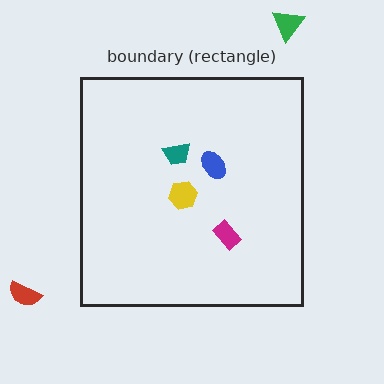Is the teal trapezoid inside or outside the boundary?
Inside.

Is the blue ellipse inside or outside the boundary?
Inside.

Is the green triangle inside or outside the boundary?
Outside.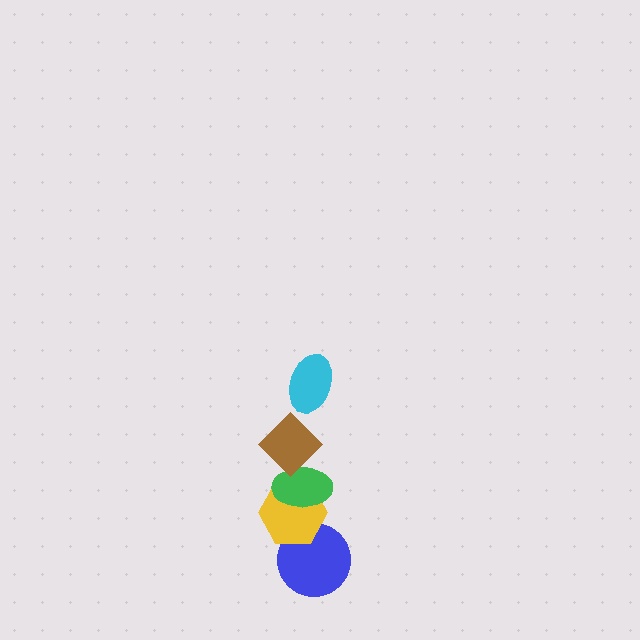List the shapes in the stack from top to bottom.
From top to bottom: the cyan ellipse, the brown diamond, the green ellipse, the yellow hexagon, the blue circle.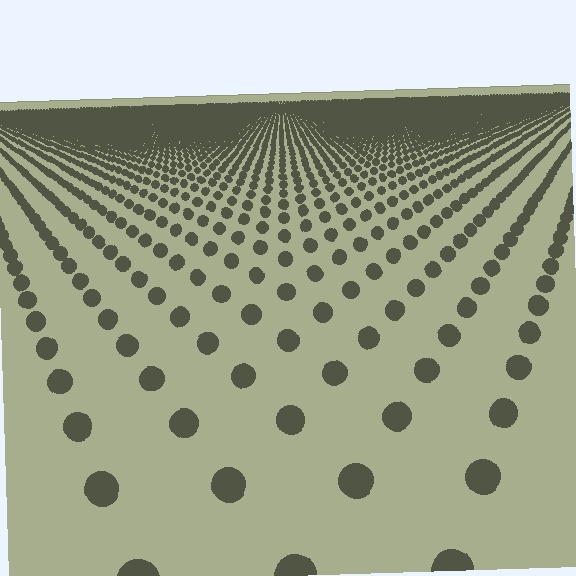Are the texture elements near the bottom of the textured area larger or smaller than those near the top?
Larger. Near the bottom, elements are closer to the viewer and appear at a bigger on-screen size.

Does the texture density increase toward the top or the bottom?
Density increases toward the top.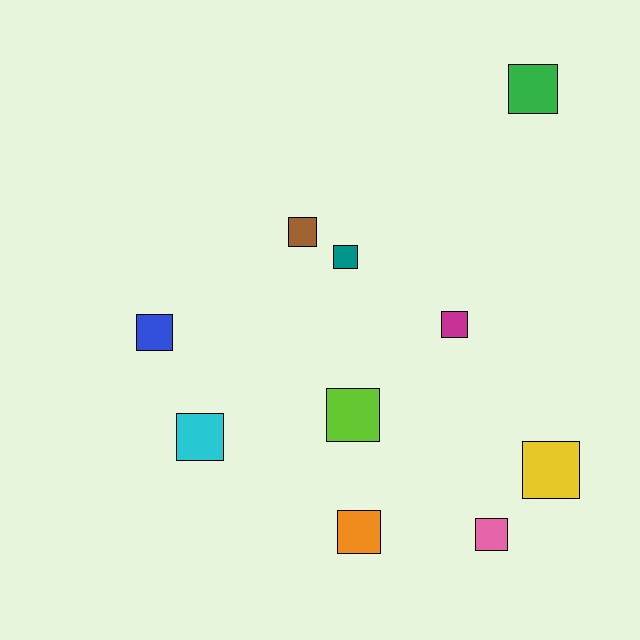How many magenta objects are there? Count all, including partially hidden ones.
There is 1 magenta object.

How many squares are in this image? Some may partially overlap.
There are 10 squares.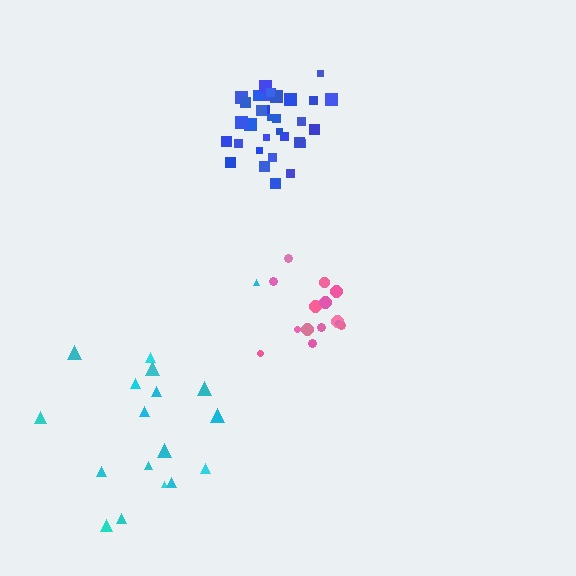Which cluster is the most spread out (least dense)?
Cyan.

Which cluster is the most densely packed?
Blue.